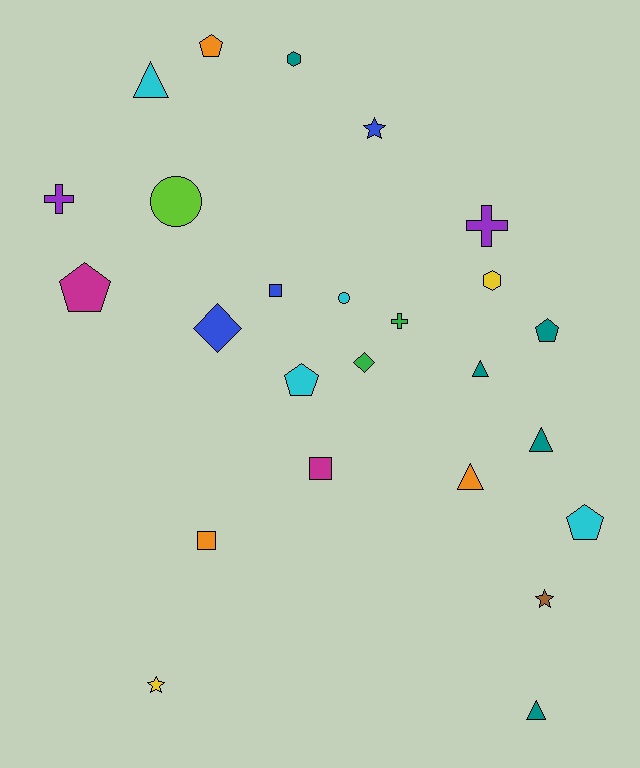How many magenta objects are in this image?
There are 2 magenta objects.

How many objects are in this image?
There are 25 objects.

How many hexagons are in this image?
There are 2 hexagons.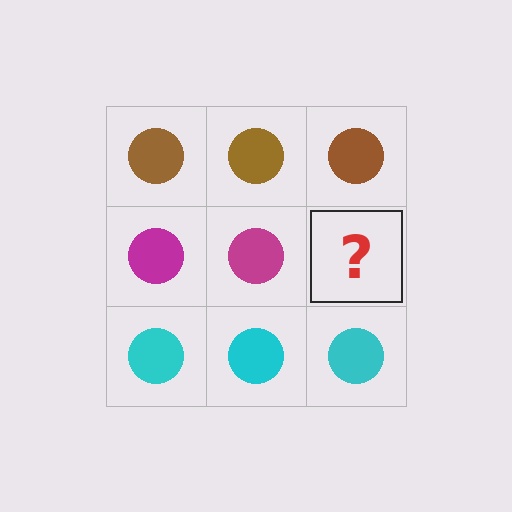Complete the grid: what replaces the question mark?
The question mark should be replaced with a magenta circle.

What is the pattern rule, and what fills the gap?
The rule is that each row has a consistent color. The gap should be filled with a magenta circle.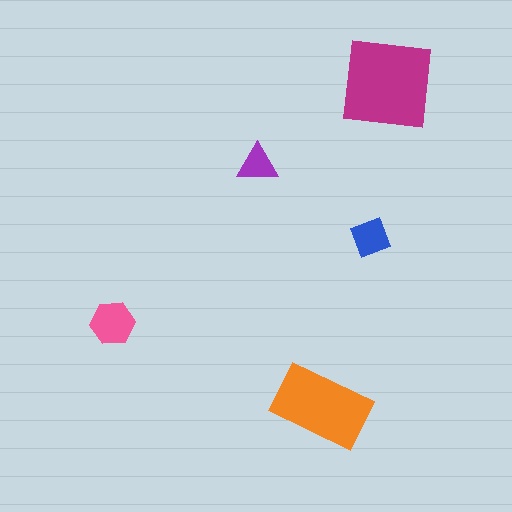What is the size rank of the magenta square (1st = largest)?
1st.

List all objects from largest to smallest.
The magenta square, the orange rectangle, the pink hexagon, the blue diamond, the purple triangle.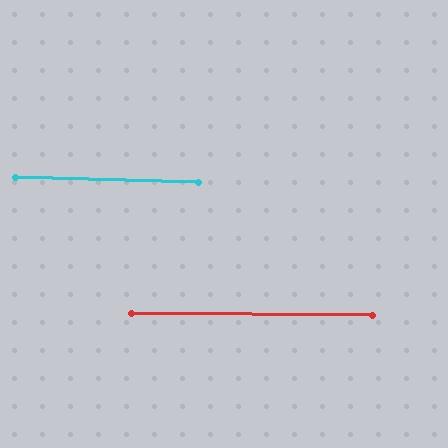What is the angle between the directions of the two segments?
Approximately 1 degree.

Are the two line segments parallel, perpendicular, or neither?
Parallel — their directions differ by only 1.3°.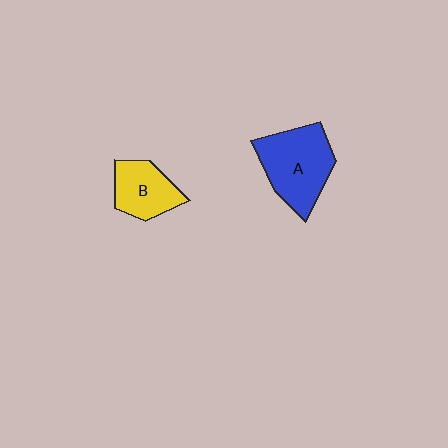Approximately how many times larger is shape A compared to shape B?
Approximately 1.5 times.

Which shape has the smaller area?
Shape B (yellow).